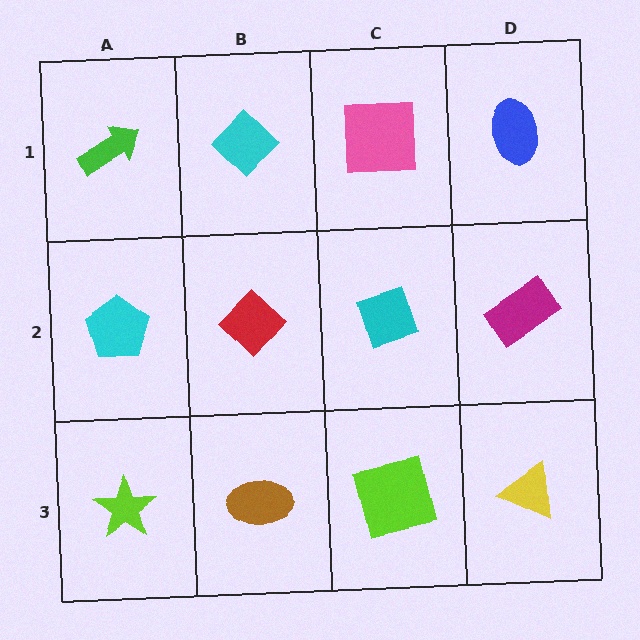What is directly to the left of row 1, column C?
A cyan diamond.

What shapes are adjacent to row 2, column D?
A blue ellipse (row 1, column D), a yellow triangle (row 3, column D), a cyan diamond (row 2, column C).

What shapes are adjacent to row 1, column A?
A cyan pentagon (row 2, column A), a cyan diamond (row 1, column B).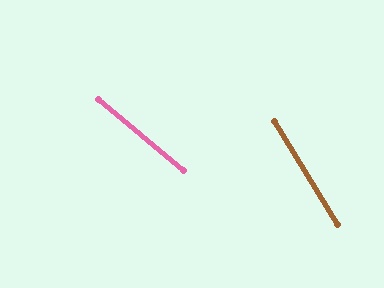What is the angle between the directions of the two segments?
Approximately 18 degrees.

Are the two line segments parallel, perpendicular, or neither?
Neither parallel nor perpendicular — they differ by about 18°.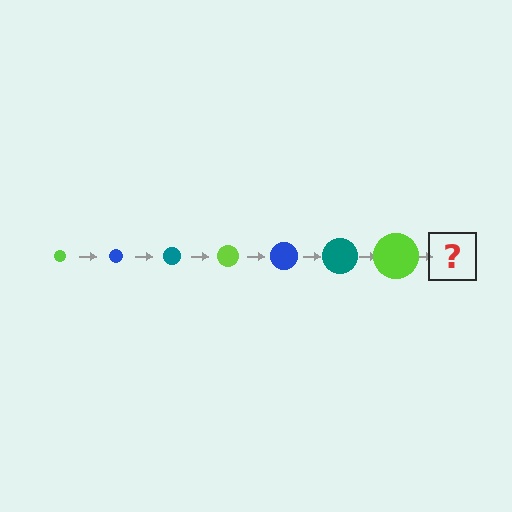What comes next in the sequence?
The next element should be a blue circle, larger than the previous one.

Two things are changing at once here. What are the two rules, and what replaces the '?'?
The two rules are that the circle grows larger each step and the color cycles through lime, blue, and teal. The '?' should be a blue circle, larger than the previous one.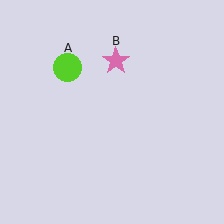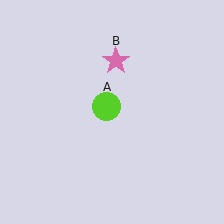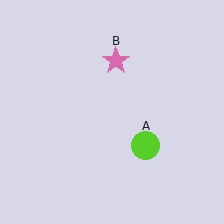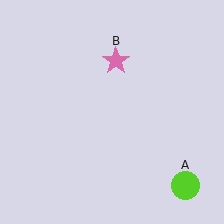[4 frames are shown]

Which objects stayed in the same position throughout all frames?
Pink star (object B) remained stationary.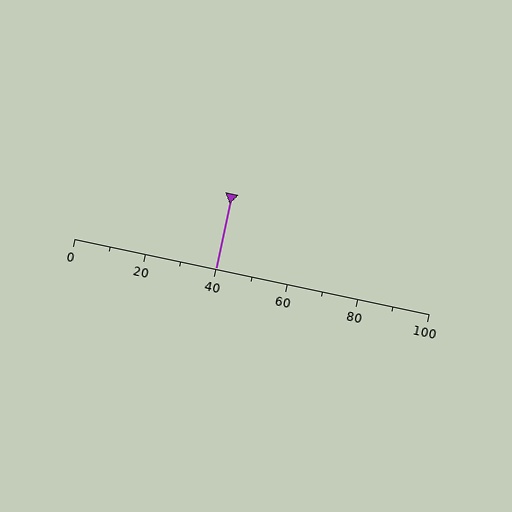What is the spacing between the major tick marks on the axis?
The major ticks are spaced 20 apart.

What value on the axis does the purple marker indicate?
The marker indicates approximately 40.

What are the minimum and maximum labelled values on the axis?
The axis runs from 0 to 100.